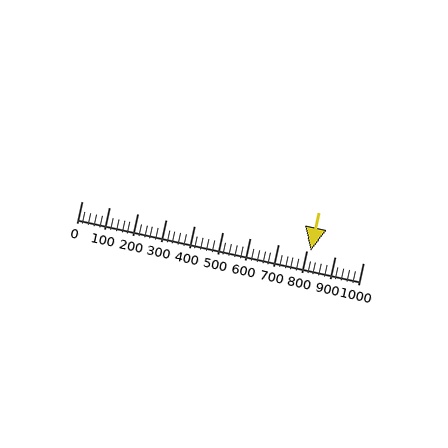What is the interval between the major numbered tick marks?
The major tick marks are spaced 100 units apart.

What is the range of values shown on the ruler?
The ruler shows values from 0 to 1000.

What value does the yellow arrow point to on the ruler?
The yellow arrow points to approximately 814.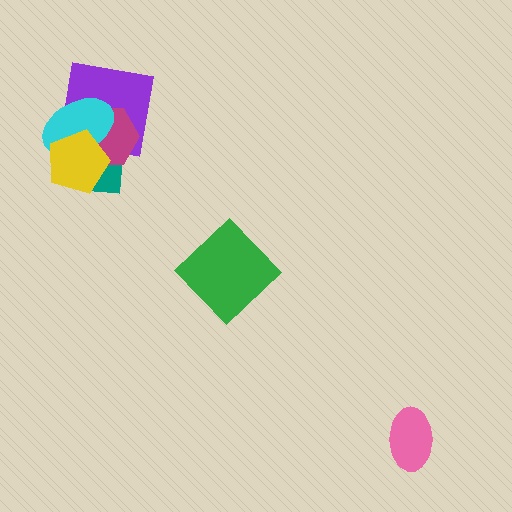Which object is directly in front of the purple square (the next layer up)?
The magenta hexagon is directly in front of the purple square.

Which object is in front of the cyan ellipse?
The yellow pentagon is in front of the cyan ellipse.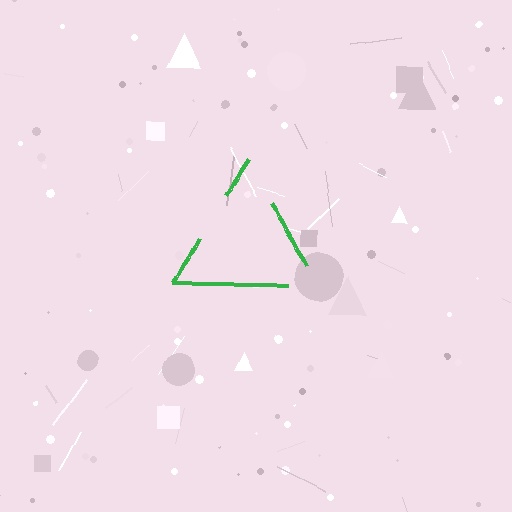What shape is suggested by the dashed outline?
The dashed outline suggests a triangle.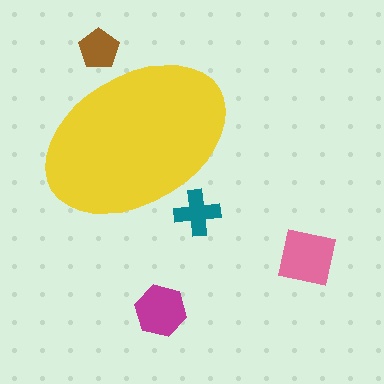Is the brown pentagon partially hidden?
Yes, the brown pentagon is partially hidden behind the yellow ellipse.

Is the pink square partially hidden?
No, the pink square is fully visible.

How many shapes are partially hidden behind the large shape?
2 shapes are partially hidden.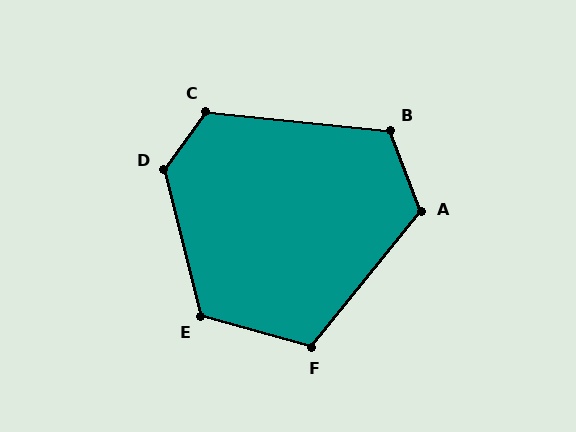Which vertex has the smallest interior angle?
F, at approximately 113 degrees.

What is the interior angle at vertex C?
Approximately 120 degrees (obtuse).